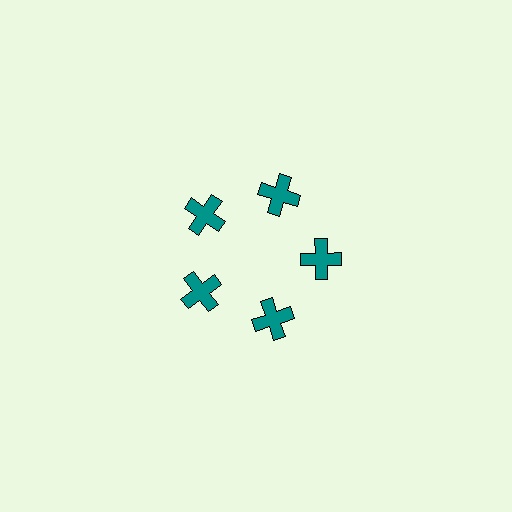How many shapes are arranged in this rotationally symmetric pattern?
There are 5 shapes, arranged in 5 groups of 1.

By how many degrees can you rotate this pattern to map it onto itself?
The pattern maps onto itself every 72 degrees of rotation.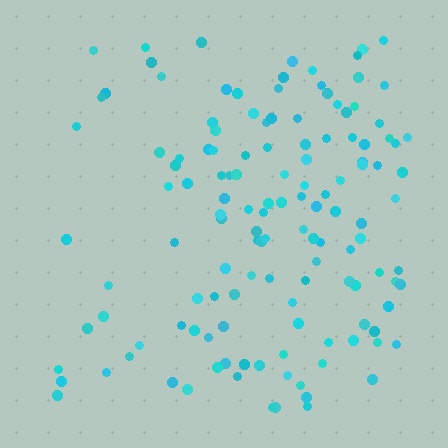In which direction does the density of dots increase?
From left to right, with the right side densest.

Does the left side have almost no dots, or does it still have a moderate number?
Still a moderate number, just noticeably fewer than the right.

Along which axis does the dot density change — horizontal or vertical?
Horizontal.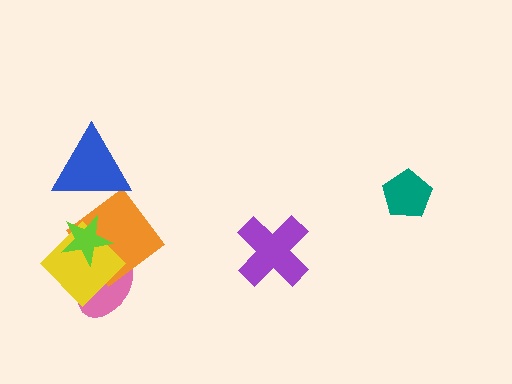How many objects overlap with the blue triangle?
1 object overlaps with the blue triangle.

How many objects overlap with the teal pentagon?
0 objects overlap with the teal pentagon.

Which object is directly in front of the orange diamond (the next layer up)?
The yellow diamond is directly in front of the orange diamond.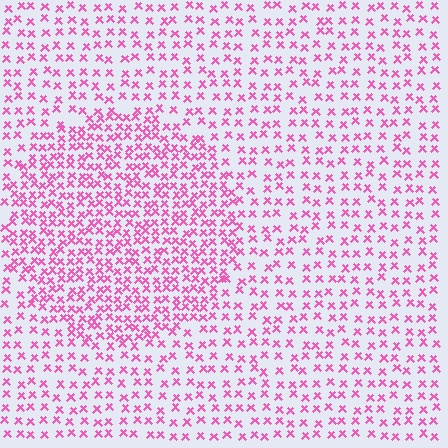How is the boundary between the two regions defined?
The boundary is defined by a change in element density (approximately 1.9x ratio). All elements are the same color, size, and shape.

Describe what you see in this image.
The image contains small pink elements arranged at two different densities. A circle-shaped region is visible where the elements are more densely packed than the surrounding area.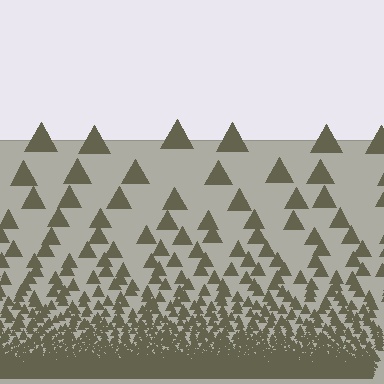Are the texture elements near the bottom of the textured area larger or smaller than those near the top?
Smaller. The gradient is inverted — elements near the bottom are smaller and denser.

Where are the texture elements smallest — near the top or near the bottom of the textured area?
Near the bottom.